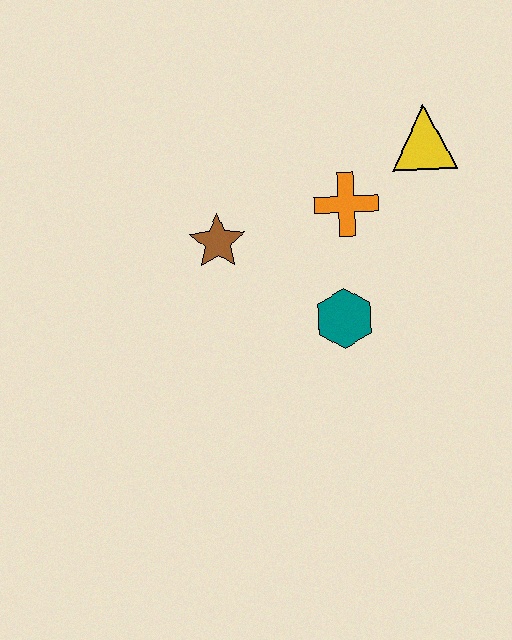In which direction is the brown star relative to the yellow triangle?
The brown star is to the left of the yellow triangle.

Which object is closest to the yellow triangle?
The orange cross is closest to the yellow triangle.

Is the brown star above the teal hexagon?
Yes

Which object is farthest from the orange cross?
The brown star is farthest from the orange cross.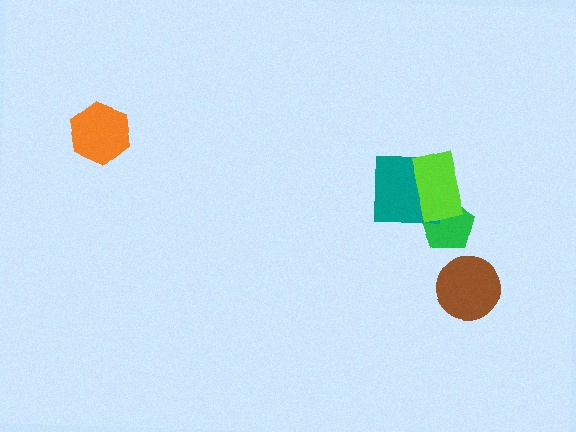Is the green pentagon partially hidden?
Yes, it is partially covered by another shape.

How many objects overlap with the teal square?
2 objects overlap with the teal square.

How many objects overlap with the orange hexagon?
0 objects overlap with the orange hexagon.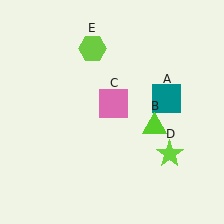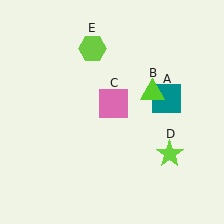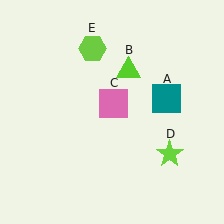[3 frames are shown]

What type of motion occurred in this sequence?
The lime triangle (object B) rotated counterclockwise around the center of the scene.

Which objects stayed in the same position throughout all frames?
Teal square (object A) and pink square (object C) and lime star (object D) and lime hexagon (object E) remained stationary.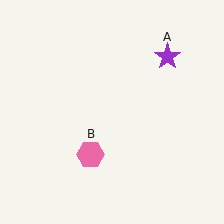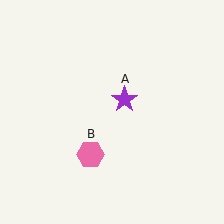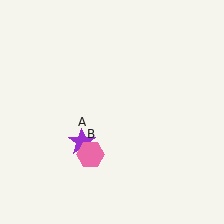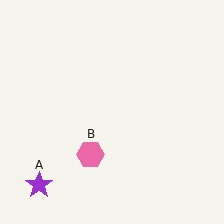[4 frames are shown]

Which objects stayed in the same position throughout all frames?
Pink hexagon (object B) remained stationary.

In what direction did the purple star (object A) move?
The purple star (object A) moved down and to the left.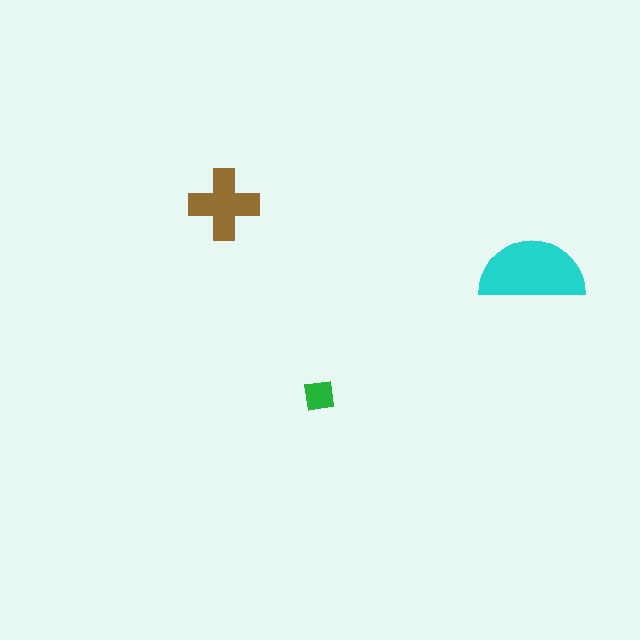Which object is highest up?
The brown cross is topmost.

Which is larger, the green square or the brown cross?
The brown cross.